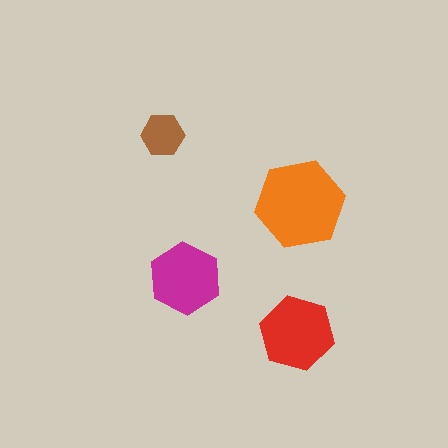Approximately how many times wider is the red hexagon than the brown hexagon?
About 1.5 times wider.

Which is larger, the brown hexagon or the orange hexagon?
The orange one.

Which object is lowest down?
The red hexagon is bottommost.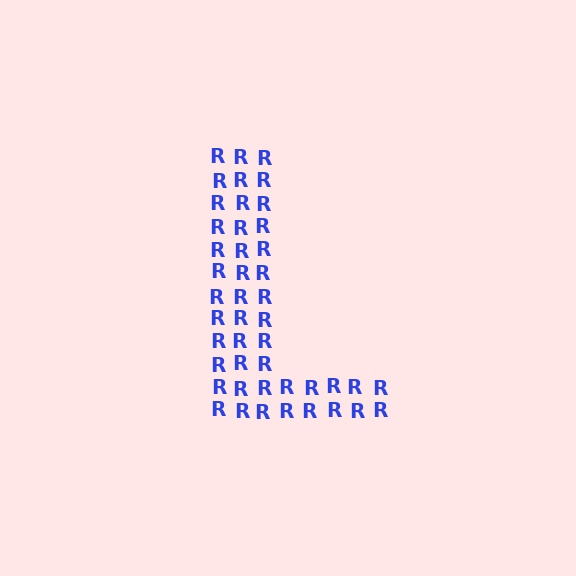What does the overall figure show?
The overall figure shows the letter L.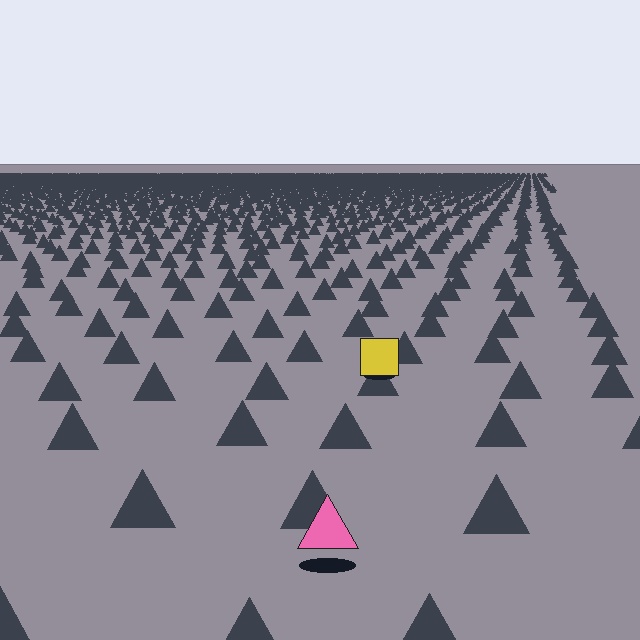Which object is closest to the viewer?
The pink triangle is closest. The texture marks near it are larger and more spread out.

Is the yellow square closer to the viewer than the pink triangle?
No. The pink triangle is closer — you can tell from the texture gradient: the ground texture is coarser near it.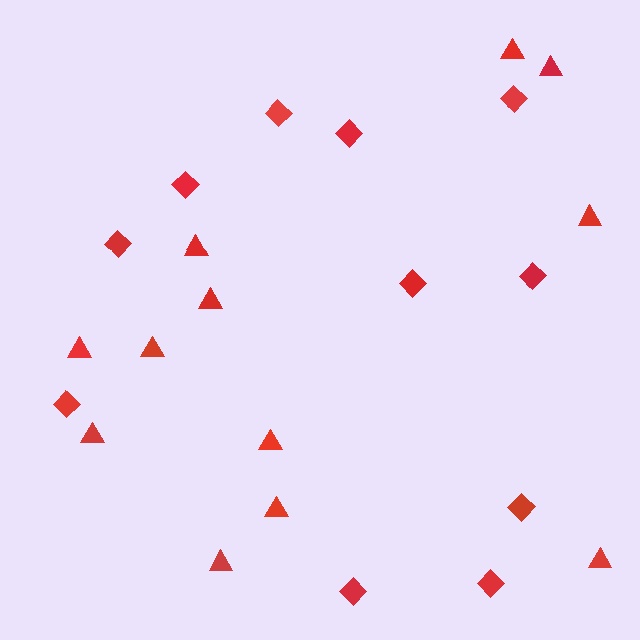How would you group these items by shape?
There are 2 groups: one group of triangles (12) and one group of diamonds (11).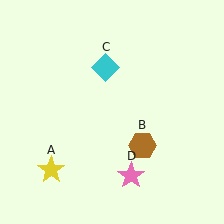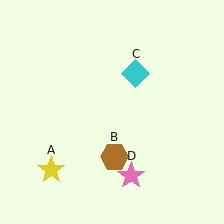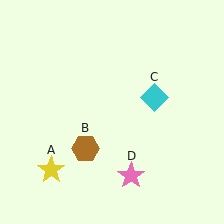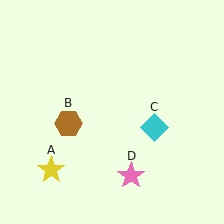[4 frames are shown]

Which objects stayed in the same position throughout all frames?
Yellow star (object A) and pink star (object D) remained stationary.